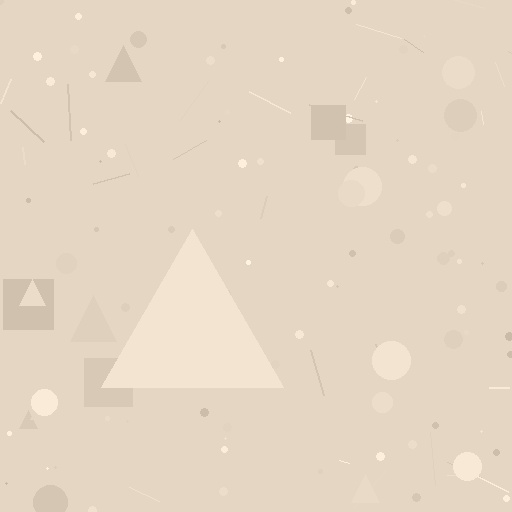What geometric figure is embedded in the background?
A triangle is embedded in the background.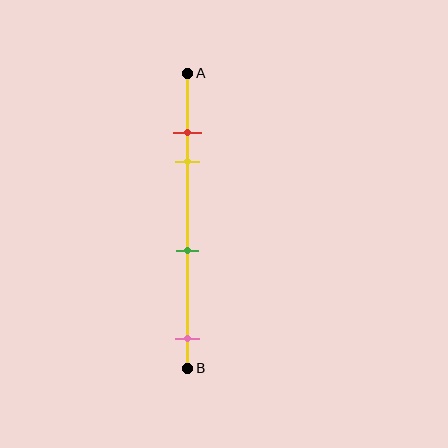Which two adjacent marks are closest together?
The red and yellow marks are the closest adjacent pair.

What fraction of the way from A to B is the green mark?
The green mark is approximately 60% (0.6) of the way from A to B.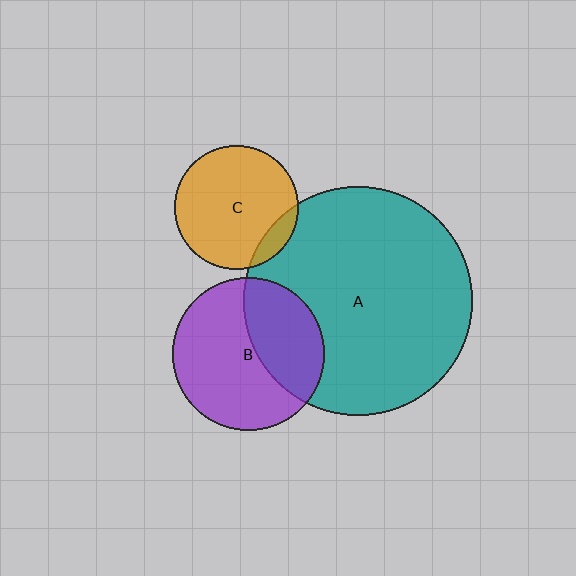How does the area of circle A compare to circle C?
Approximately 3.4 times.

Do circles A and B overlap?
Yes.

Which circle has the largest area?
Circle A (teal).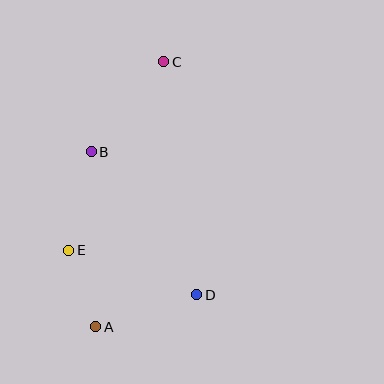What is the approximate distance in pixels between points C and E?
The distance between C and E is approximately 211 pixels.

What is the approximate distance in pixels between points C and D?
The distance between C and D is approximately 235 pixels.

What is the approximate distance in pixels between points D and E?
The distance between D and E is approximately 136 pixels.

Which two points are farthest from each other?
Points A and C are farthest from each other.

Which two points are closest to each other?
Points A and E are closest to each other.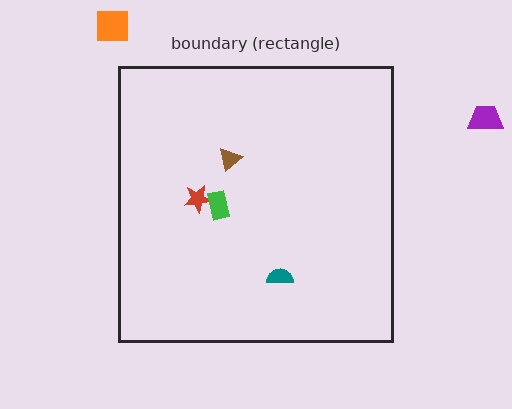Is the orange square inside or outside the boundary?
Outside.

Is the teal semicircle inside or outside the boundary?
Inside.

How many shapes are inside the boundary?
4 inside, 2 outside.